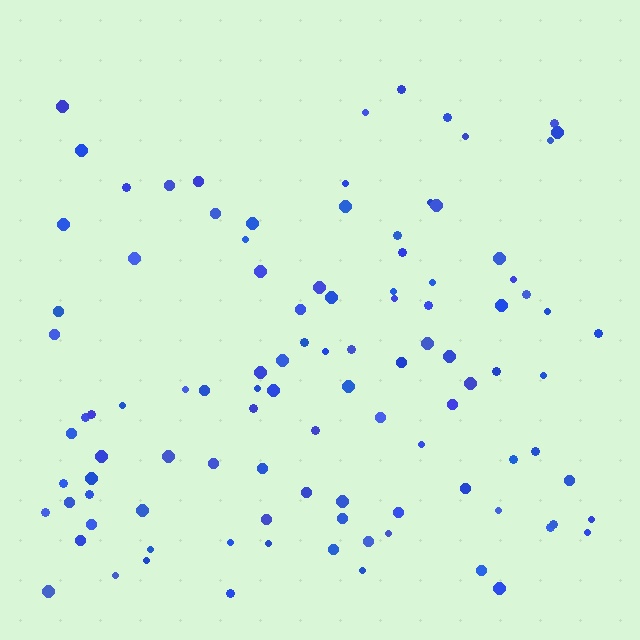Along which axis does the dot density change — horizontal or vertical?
Vertical.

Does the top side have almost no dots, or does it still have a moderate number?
Still a moderate number, just noticeably fewer than the bottom.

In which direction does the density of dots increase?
From top to bottom, with the bottom side densest.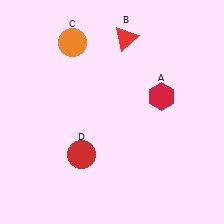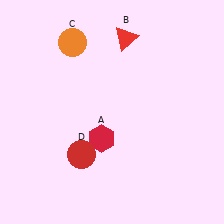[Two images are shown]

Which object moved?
The red hexagon (A) moved left.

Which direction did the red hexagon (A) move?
The red hexagon (A) moved left.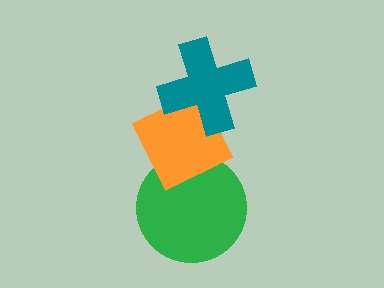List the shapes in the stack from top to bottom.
From top to bottom: the teal cross, the orange diamond, the green circle.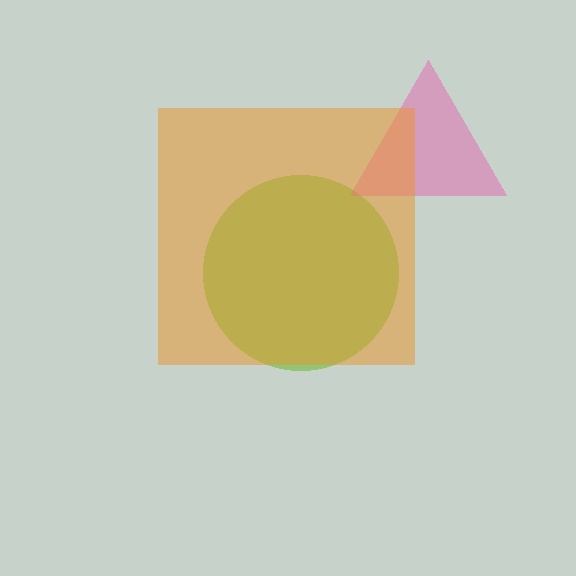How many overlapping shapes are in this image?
There are 3 overlapping shapes in the image.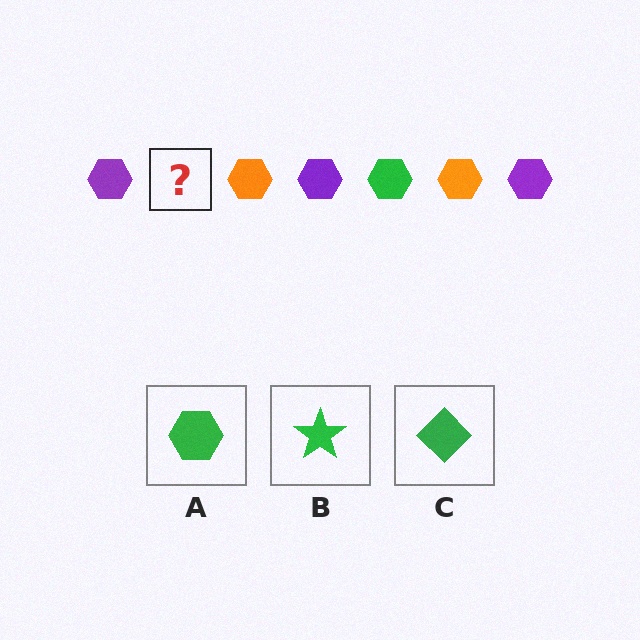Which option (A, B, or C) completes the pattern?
A.